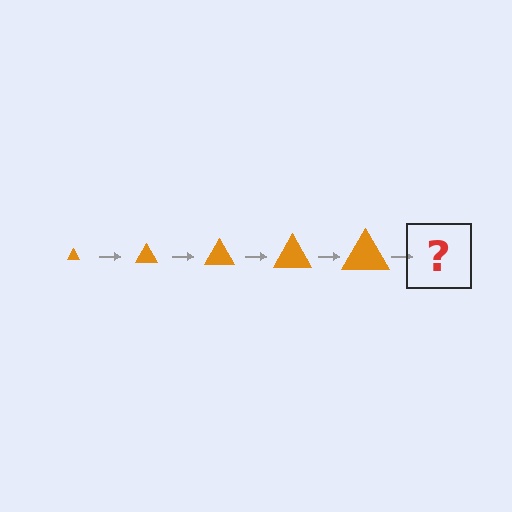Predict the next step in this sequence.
The next step is an orange triangle, larger than the previous one.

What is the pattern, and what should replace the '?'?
The pattern is that the triangle gets progressively larger each step. The '?' should be an orange triangle, larger than the previous one.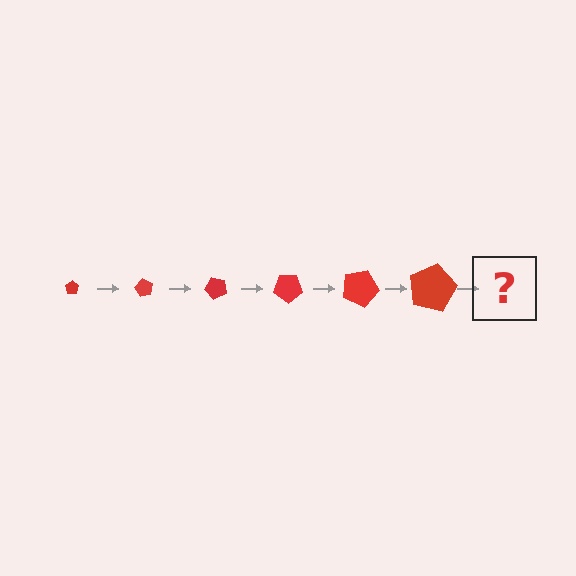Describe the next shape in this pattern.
It should be a pentagon, larger than the previous one and rotated 360 degrees from the start.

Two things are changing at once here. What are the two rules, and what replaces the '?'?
The two rules are that the pentagon grows larger each step and it rotates 60 degrees each step. The '?' should be a pentagon, larger than the previous one and rotated 360 degrees from the start.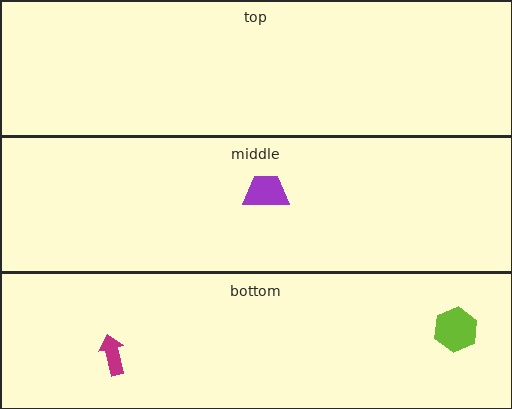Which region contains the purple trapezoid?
The middle region.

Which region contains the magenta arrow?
The bottom region.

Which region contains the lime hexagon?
The bottom region.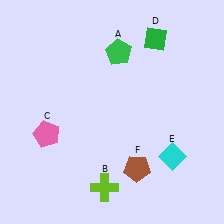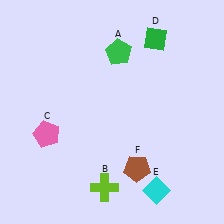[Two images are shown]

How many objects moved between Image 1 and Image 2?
1 object moved between the two images.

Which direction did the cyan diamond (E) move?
The cyan diamond (E) moved down.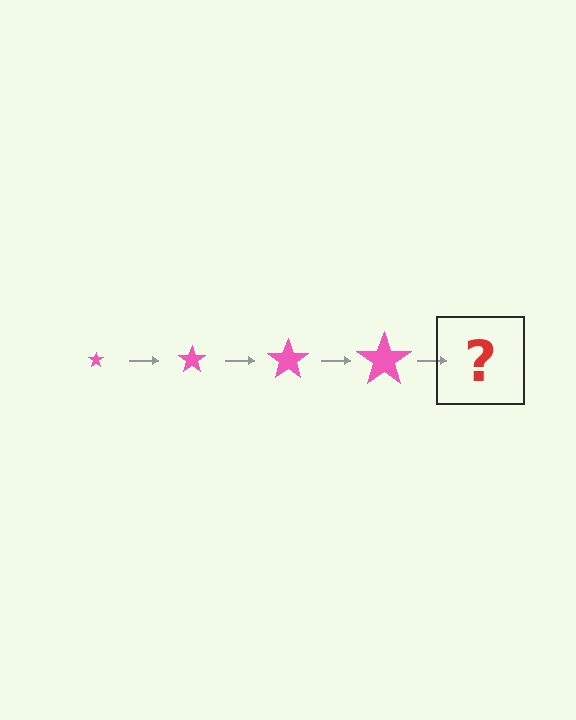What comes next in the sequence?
The next element should be a pink star, larger than the previous one.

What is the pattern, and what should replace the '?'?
The pattern is that the star gets progressively larger each step. The '?' should be a pink star, larger than the previous one.